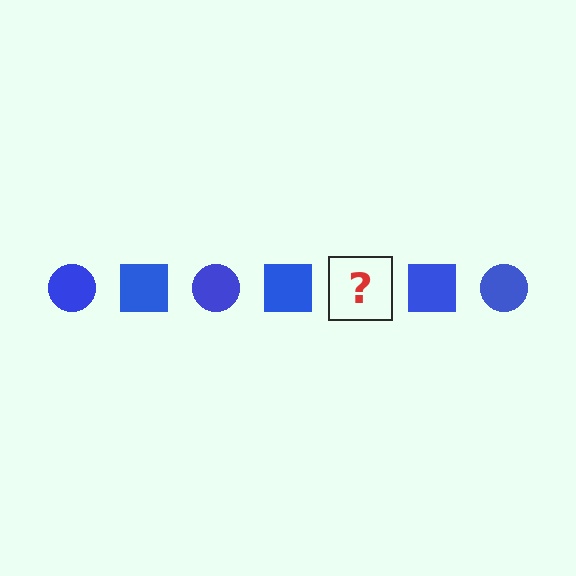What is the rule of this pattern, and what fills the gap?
The rule is that the pattern cycles through circle, square shapes in blue. The gap should be filled with a blue circle.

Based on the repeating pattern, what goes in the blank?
The blank should be a blue circle.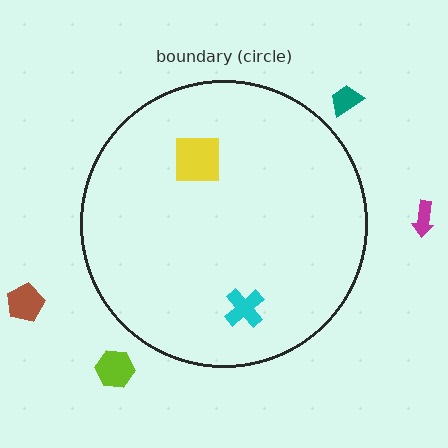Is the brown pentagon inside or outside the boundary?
Outside.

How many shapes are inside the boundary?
2 inside, 4 outside.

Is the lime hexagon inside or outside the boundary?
Outside.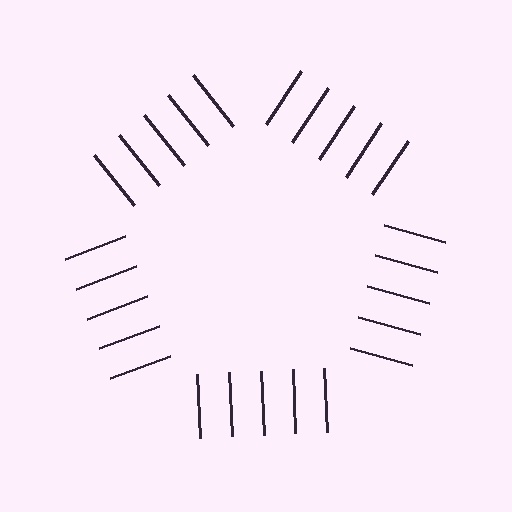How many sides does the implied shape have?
5 sides — the line-ends trace a pentagon.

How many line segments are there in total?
25 — 5 along each of the 5 edges.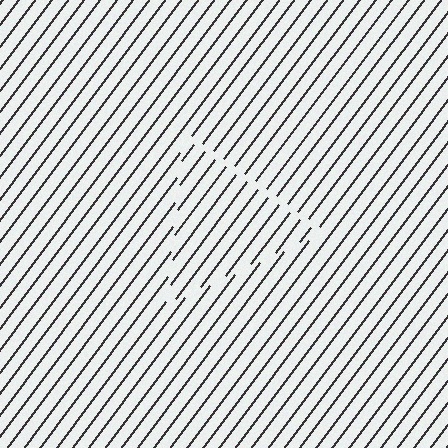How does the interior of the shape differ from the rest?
The interior of the shape contains the same grating, shifted by half a period — the contour is defined by the phase discontinuity where line-ends from the inner and outer gratings abut.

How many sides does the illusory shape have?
3 sides — the line-ends trace a triangle.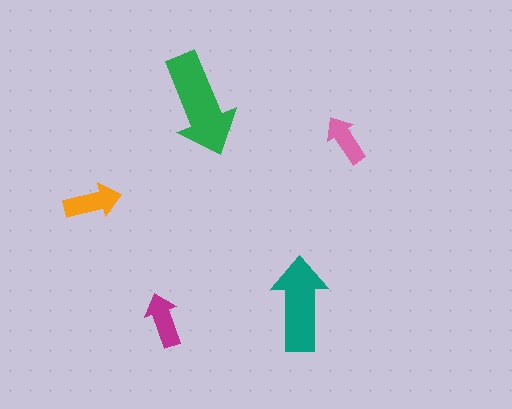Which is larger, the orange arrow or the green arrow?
The green one.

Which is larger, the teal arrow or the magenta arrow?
The teal one.